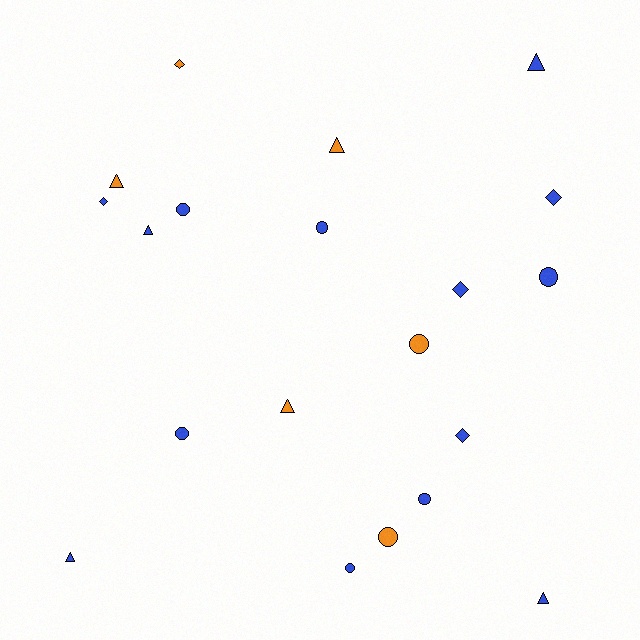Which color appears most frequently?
Blue, with 14 objects.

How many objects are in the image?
There are 20 objects.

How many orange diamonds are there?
There is 1 orange diamond.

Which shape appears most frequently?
Circle, with 8 objects.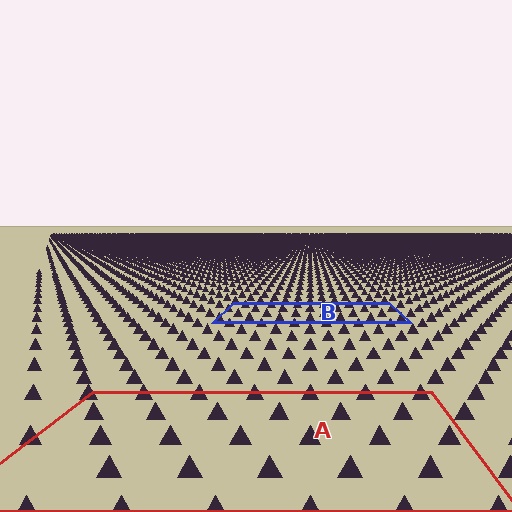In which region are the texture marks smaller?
The texture marks are smaller in region B, because it is farther away.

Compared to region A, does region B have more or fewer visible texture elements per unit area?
Region B has more texture elements per unit area — they are packed more densely because it is farther away.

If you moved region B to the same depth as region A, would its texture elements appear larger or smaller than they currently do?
They would appear larger. At a closer depth, the same texture elements are projected at a bigger on-screen size.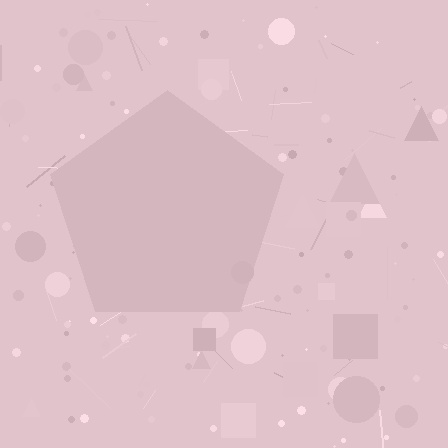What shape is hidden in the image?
A pentagon is hidden in the image.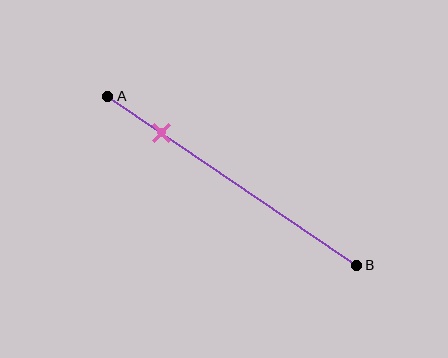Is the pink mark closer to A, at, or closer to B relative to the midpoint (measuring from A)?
The pink mark is closer to point A than the midpoint of segment AB.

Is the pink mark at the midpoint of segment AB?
No, the mark is at about 20% from A, not at the 50% midpoint.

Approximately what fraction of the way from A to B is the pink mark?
The pink mark is approximately 20% of the way from A to B.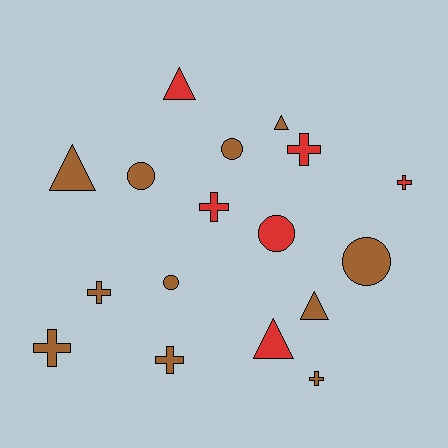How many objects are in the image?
There are 17 objects.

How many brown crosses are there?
There are 4 brown crosses.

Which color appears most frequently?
Brown, with 11 objects.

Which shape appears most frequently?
Cross, with 7 objects.